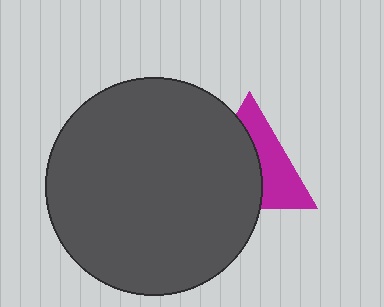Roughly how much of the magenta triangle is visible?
A small part of it is visible (roughly 44%).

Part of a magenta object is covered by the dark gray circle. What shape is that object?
It is a triangle.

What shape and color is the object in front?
The object in front is a dark gray circle.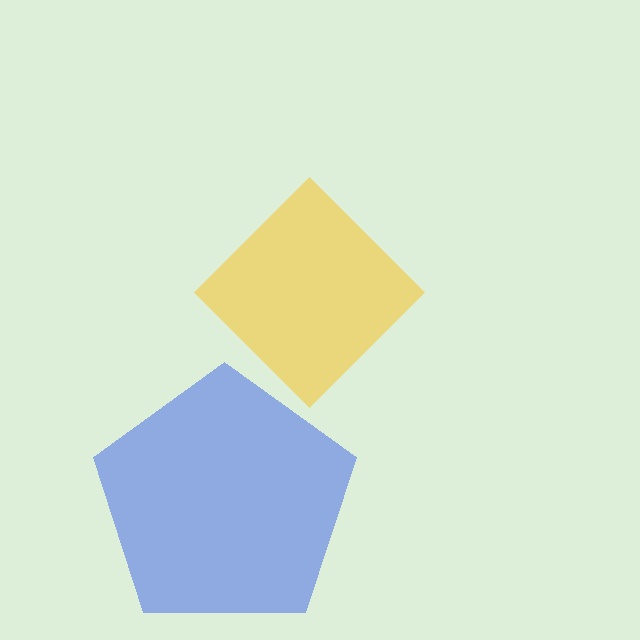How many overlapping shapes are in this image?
There are 2 overlapping shapes in the image.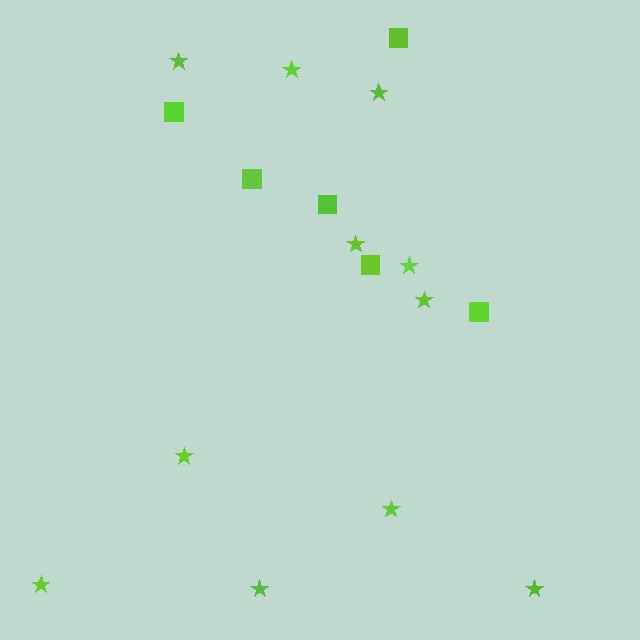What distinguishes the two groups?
There are 2 groups: one group of stars (11) and one group of squares (6).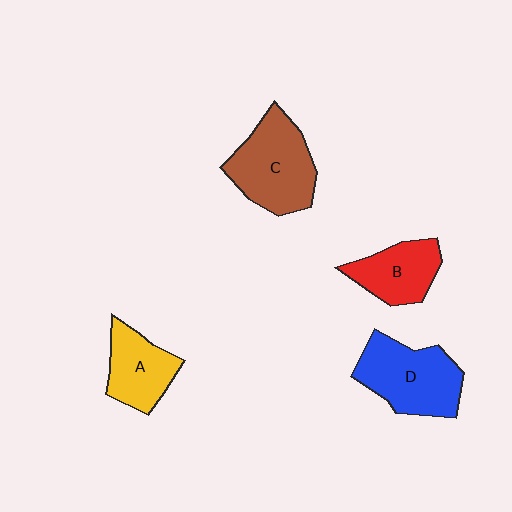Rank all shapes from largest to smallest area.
From largest to smallest: C (brown), D (blue), A (yellow), B (red).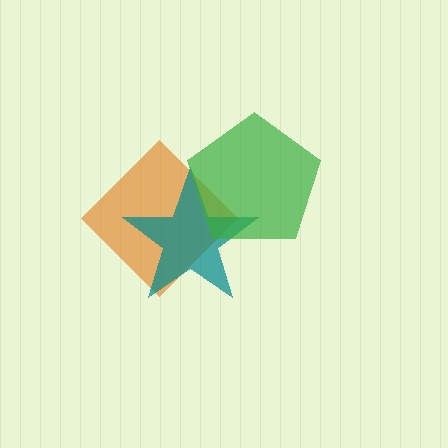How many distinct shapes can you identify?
There are 3 distinct shapes: an orange diamond, a teal star, a green pentagon.